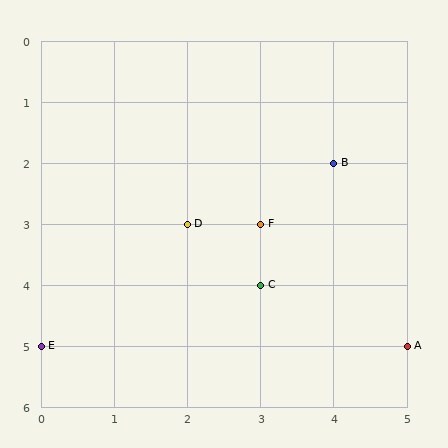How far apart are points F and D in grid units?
Points F and D are 1 column apart.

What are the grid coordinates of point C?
Point C is at grid coordinates (3, 4).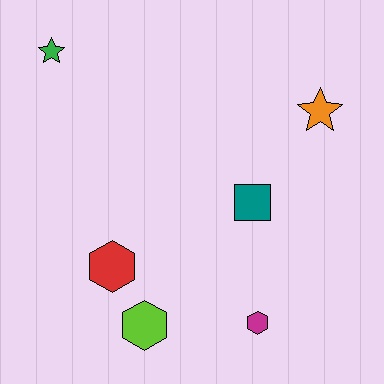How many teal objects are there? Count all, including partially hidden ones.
There is 1 teal object.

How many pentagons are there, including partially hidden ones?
There are no pentagons.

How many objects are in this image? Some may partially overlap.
There are 6 objects.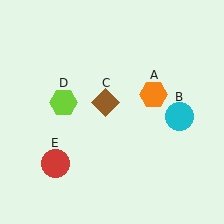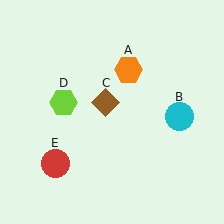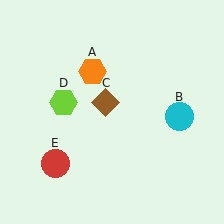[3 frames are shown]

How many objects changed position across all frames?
1 object changed position: orange hexagon (object A).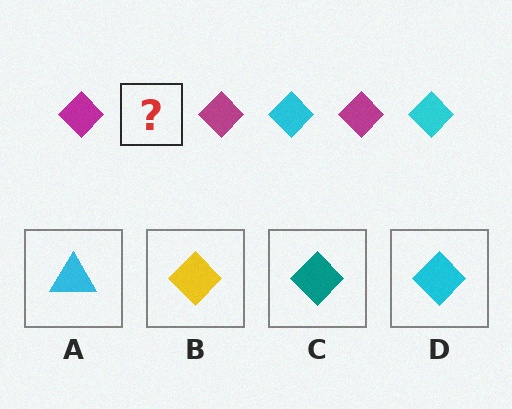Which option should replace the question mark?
Option D.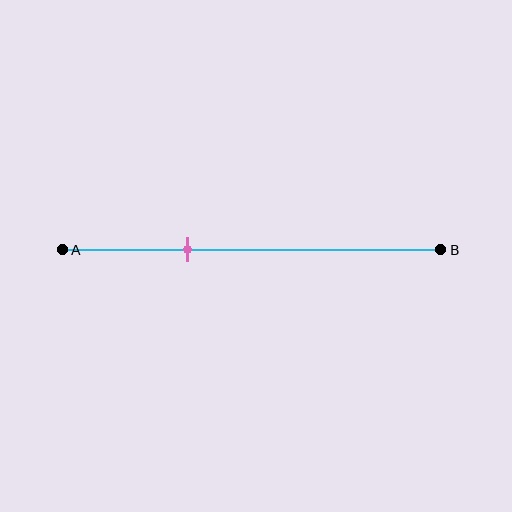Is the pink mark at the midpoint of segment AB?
No, the mark is at about 35% from A, not at the 50% midpoint.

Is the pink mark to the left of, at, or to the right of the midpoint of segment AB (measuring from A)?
The pink mark is to the left of the midpoint of segment AB.